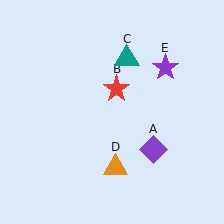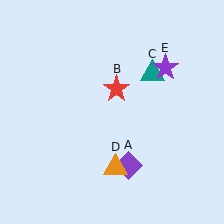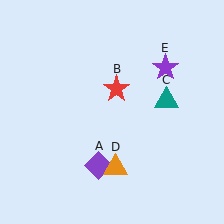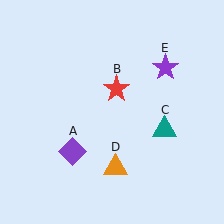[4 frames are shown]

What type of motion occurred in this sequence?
The purple diamond (object A), teal triangle (object C) rotated clockwise around the center of the scene.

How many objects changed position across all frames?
2 objects changed position: purple diamond (object A), teal triangle (object C).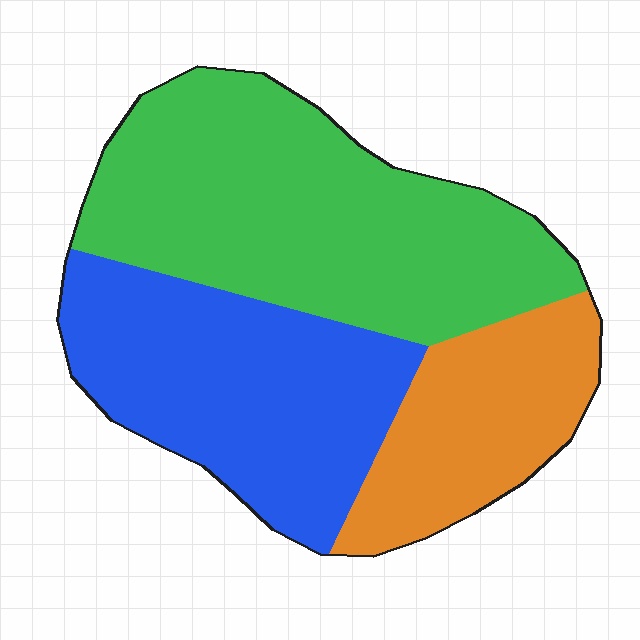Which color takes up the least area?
Orange, at roughly 20%.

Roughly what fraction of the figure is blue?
Blue takes up between a third and a half of the figure.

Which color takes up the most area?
Green, at roughly 45%.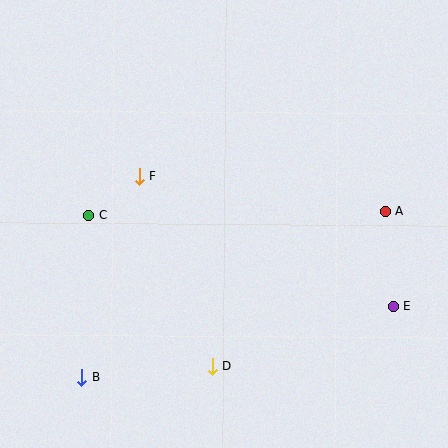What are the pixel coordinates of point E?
Point E is at (394, 307).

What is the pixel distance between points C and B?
The distance between C and B is 162 pixels.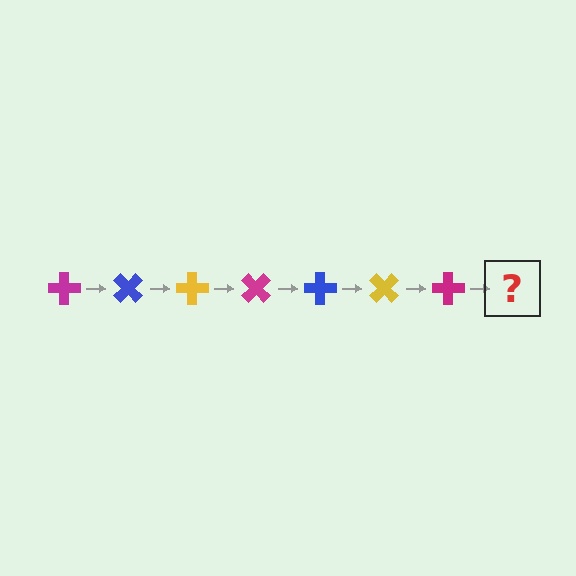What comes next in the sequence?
The next element should be a blue cross, rotated 315 degrees from the start.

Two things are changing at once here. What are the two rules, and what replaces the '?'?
The two rules are that it rotates 45 degrees each step and the color cycles through magenta, blue, and yellow. The '?' should be a blue cross, rotated 315 degrees from the start.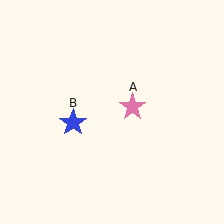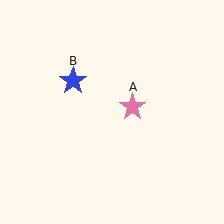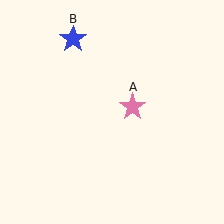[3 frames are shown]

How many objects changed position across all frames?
1 object changed position: blue star (object B).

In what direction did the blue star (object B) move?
The blue star (object B) moved up.